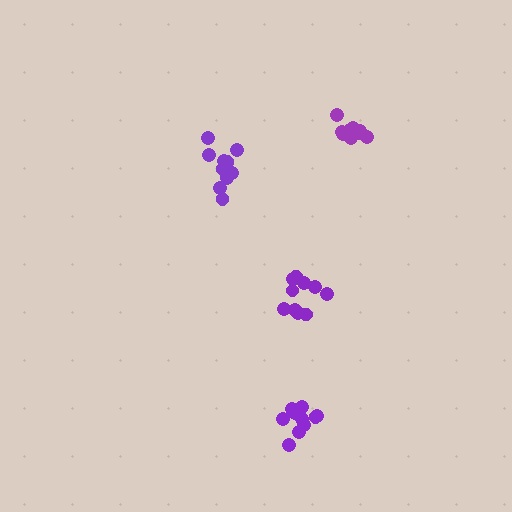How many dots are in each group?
Group 1: 9 dots, Group 2: 10 dots, Group 3: 12 dots, Group 4: 10 dots (41 total).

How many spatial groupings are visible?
There are 4 spatial groupings.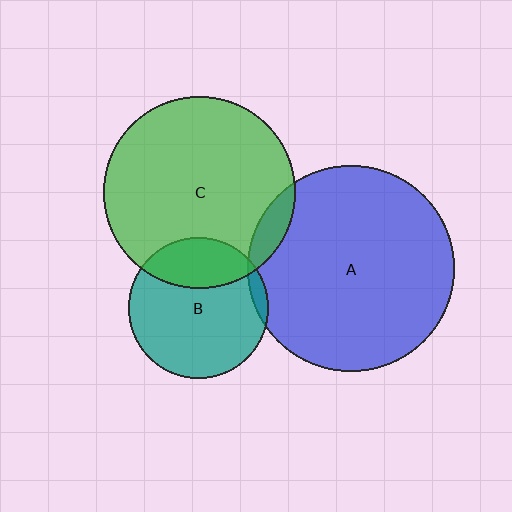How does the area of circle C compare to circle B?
Approximately 1.9 times.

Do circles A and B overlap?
Yes.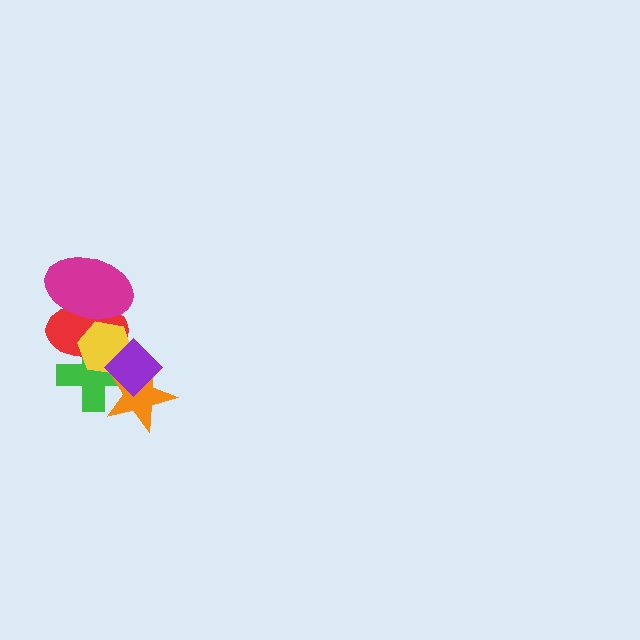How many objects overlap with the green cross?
4 objects overlap with the green cross.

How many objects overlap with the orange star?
3 objects overlap with the orange star.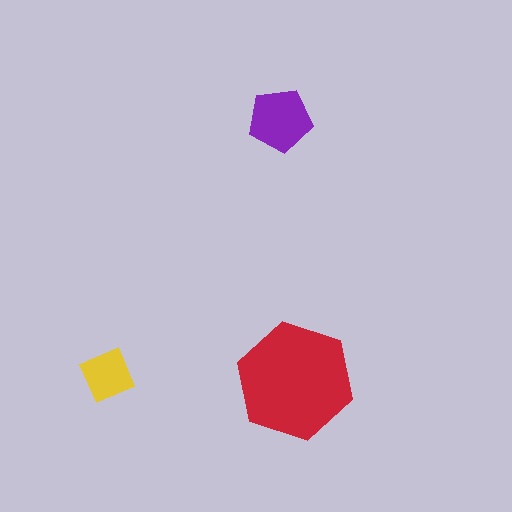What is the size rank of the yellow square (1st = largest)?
3rd.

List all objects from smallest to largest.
The yellow square, the purple pentagon, the red hexagon.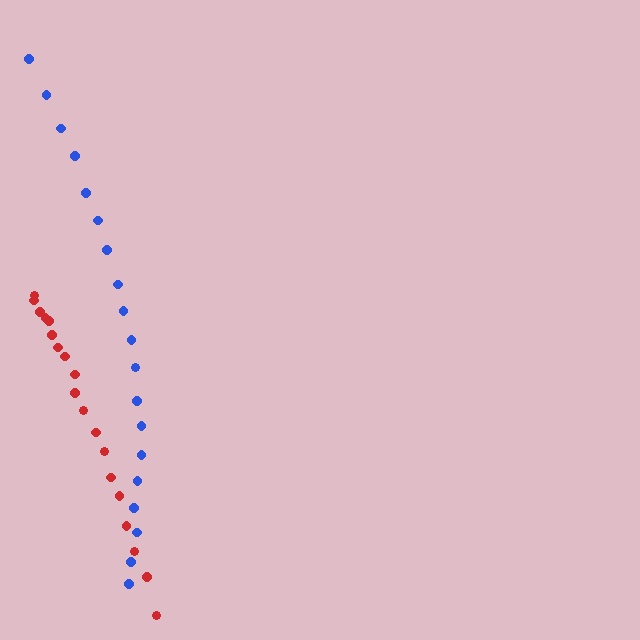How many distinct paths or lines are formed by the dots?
There are 2 distinct paths.